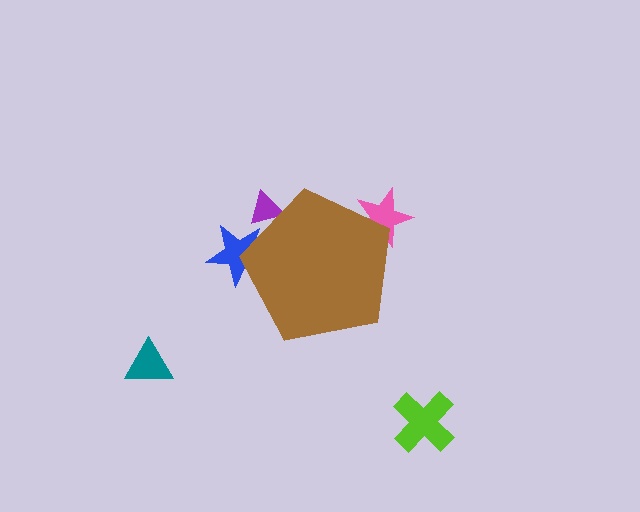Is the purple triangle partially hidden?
Yes, the purple triangle is partially hidden behind the brown pentagon.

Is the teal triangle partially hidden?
No, the teal triangle is fully visible.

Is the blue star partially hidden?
Yes, the blue star is partially hidden behind the brown pentagon.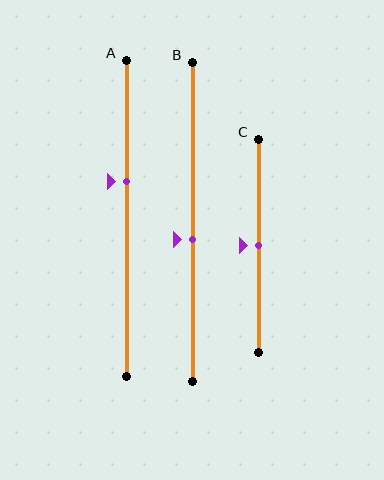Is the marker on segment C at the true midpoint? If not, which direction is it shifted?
Yes, the marker on segment C is at the true midpoint.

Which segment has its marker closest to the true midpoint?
Segment C has its marker closest to the true midpoint.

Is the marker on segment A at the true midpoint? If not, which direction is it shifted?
No, the marker on segment A is shifted upward by about 12% of the segment length.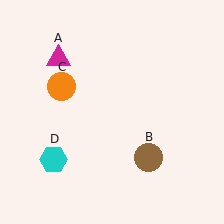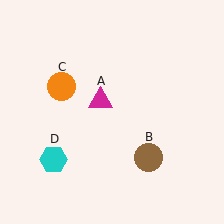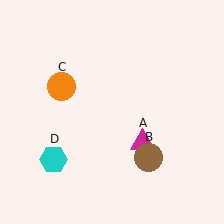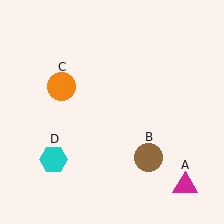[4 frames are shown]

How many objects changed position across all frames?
1 object changed position: magenta triangle (object A).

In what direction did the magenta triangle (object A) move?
The magenta triangle (object A) moved down and to the right.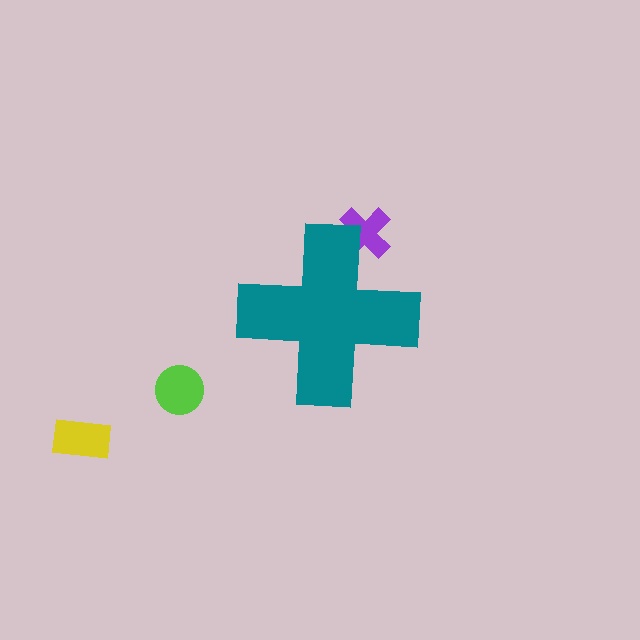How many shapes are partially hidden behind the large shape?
1 shape is partially hidden.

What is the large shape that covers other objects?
A teal cross.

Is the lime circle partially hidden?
No, the lime circle is fully visible.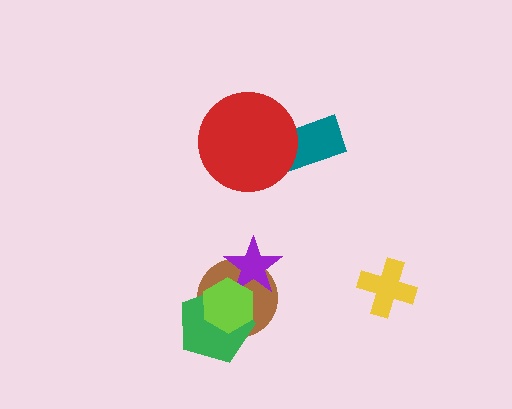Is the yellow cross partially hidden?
No, no other shape covers it.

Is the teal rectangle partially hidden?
Yes, it is partially covered by another shape.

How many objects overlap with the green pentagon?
2 objects overlap with the green pentagon.